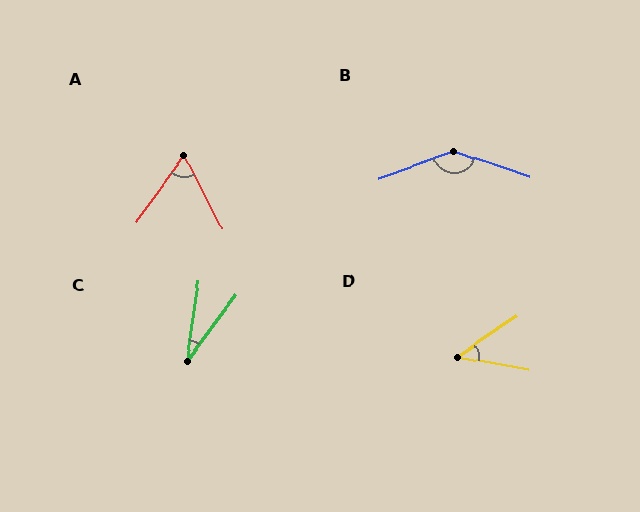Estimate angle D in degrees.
Approximately 44 degrees.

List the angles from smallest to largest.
C (28°), D (44°), A (63°), B (141°).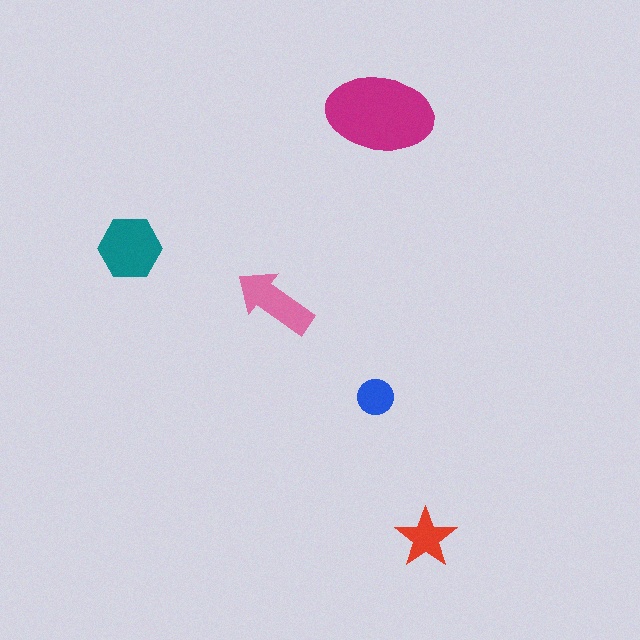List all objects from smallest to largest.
The blue circle, the red star, the pink arrow, the teal hexagon, the magenta ellipse.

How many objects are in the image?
There are 5 objects in the image.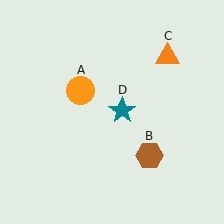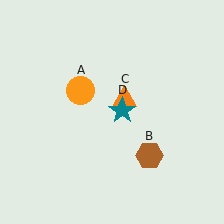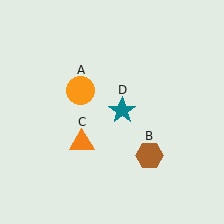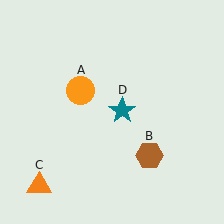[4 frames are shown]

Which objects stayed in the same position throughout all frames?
Orange circle (object A) and brown hexagon (object B) and teal star (object D) remained stationary.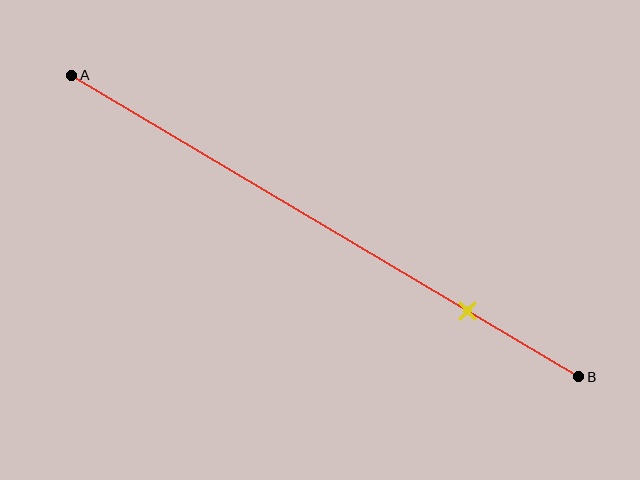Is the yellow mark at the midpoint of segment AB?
No, the mark is at about 80% from A, not at the 50% midpoint.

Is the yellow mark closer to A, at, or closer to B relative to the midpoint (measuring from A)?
The yellow mark is closer to point B than the midpoint of segment AB.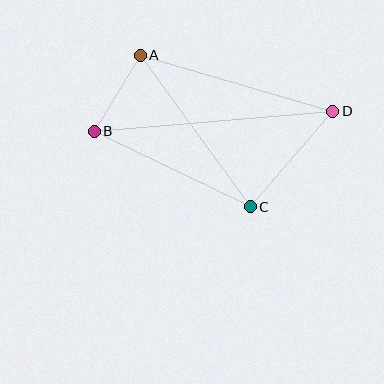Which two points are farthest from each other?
Points B and D are farthest from each other.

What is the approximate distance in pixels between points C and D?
The distance between C and D is approximately 126 pixels.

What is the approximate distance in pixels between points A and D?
The distance between A and D is approximately 201 pixels.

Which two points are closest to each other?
Points A and B are closest to each other.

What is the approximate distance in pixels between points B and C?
The distance between B and C is approximately 173 pixels.